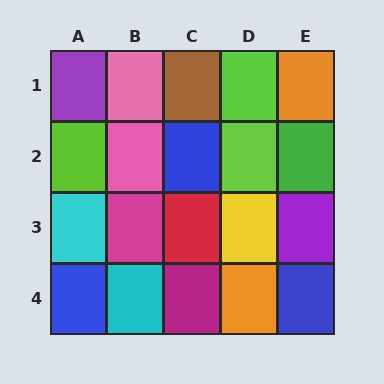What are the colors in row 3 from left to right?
Cyan, magenta, red, yellow, purple.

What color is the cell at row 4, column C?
Magenta.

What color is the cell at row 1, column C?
Brown.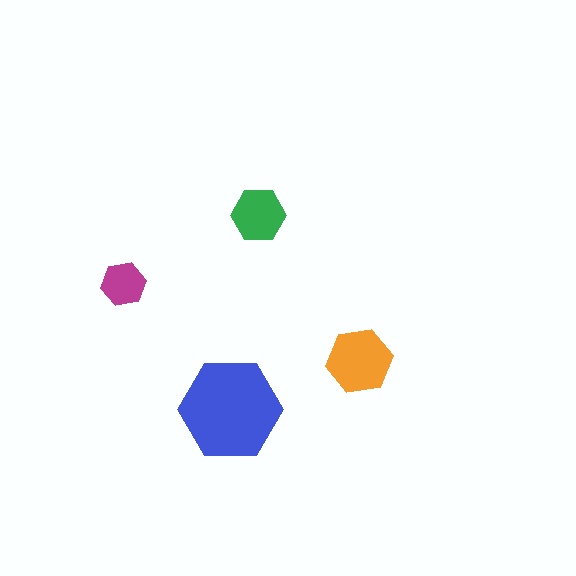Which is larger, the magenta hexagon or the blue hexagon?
The blue one.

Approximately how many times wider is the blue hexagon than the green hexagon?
About 2 times wider.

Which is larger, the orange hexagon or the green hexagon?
The orange one.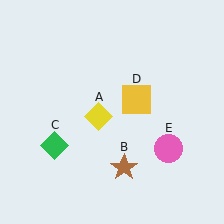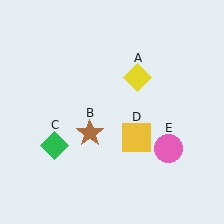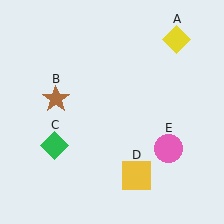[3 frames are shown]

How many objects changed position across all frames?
3 objects changed position: yellow diamond (object A), brown star (object B), yellow square (object D).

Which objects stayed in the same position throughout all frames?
Green diamond (object C) and pink circle (object E) remained stationary.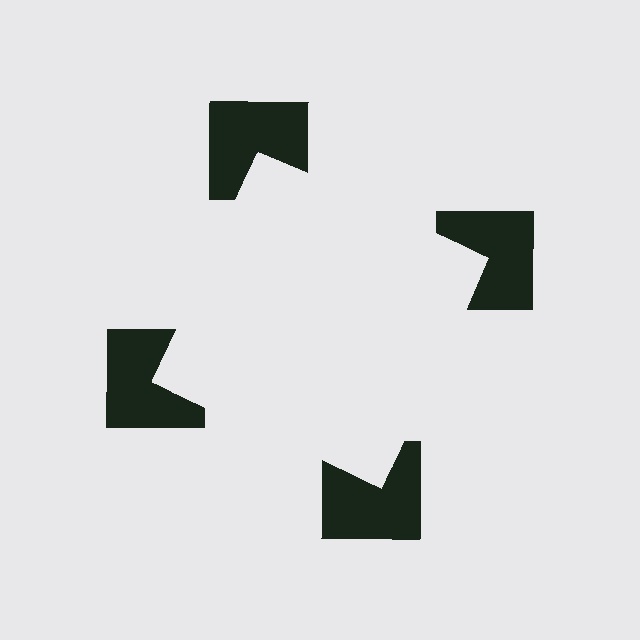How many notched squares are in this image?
There are 4 — one at each vertex of the illusory square.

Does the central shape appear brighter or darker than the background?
It typically appears slightly brighter than the background, even though no actual brightness change is drawn.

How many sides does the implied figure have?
4 sides.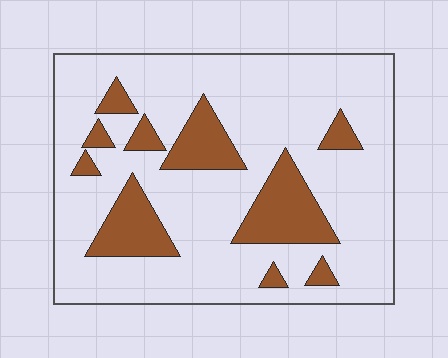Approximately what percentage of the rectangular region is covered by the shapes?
Approximately 20%.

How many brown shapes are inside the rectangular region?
10.